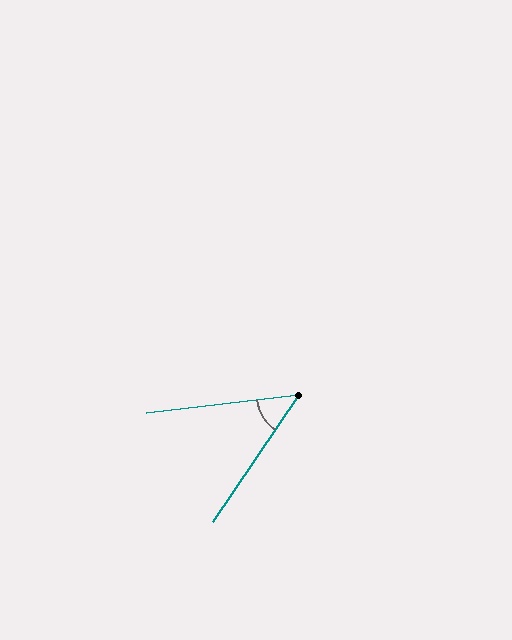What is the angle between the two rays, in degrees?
Approximately 49 degrees.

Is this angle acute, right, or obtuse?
It is acute.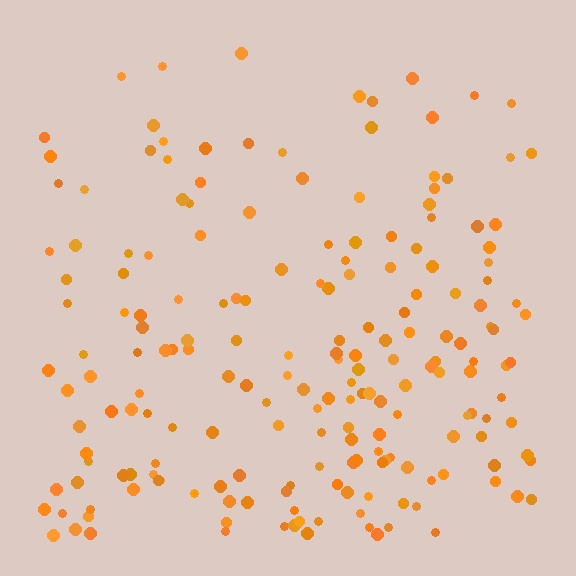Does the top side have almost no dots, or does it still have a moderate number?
Still a moderate number, just noticeably fewer than the bottom.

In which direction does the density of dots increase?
From top to bottom, with the bottom side densest.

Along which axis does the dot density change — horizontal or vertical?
Vertical.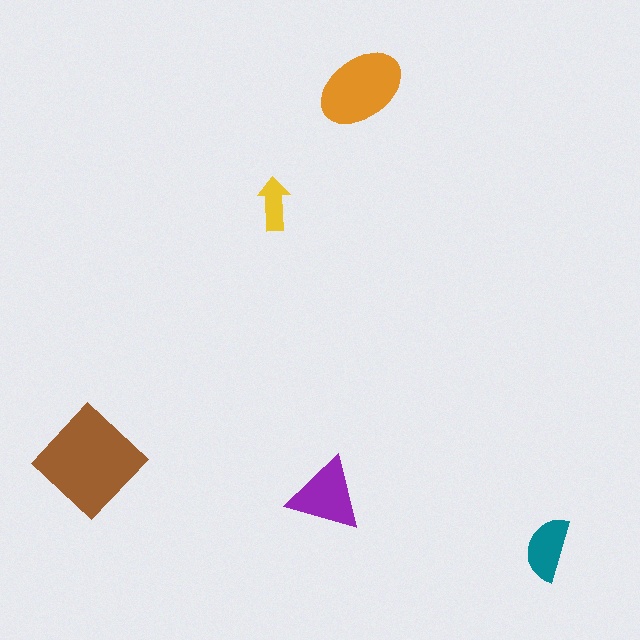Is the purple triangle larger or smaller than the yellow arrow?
Larger.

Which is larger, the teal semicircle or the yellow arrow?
The teal semicircle.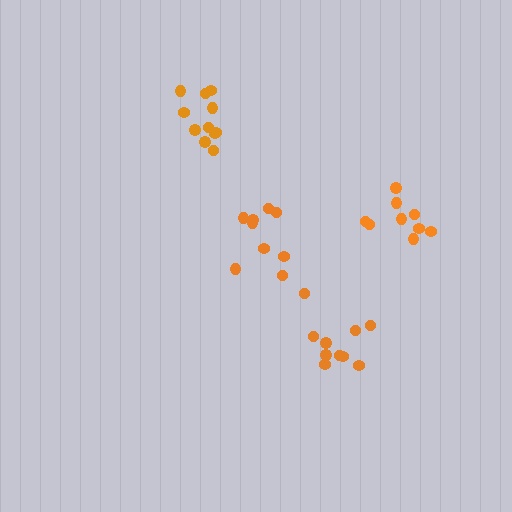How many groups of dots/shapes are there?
There are 4 groups.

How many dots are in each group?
Group 1: 10 dots, Group 2: 11 dots, Group 3: 9 dots, Group 4: 9 dots (39 total).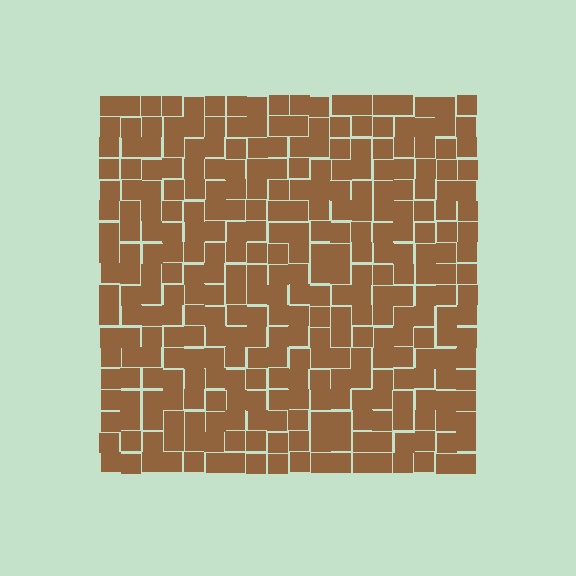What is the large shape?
The large shape is a square.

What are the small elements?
The small elements are squares.